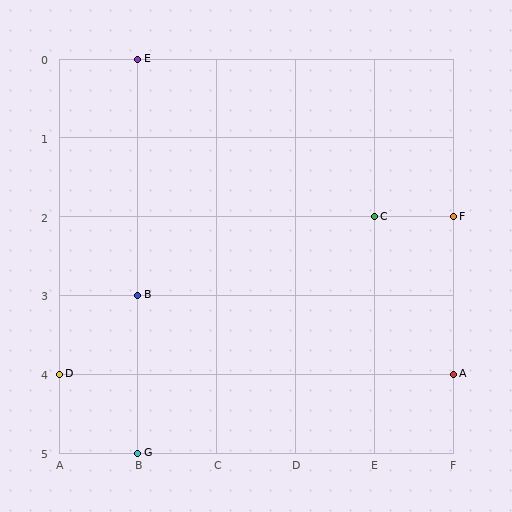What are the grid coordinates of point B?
Point B is at grid coordinates (B, 3).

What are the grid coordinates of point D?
Point D is at grid coordinates (A, 4).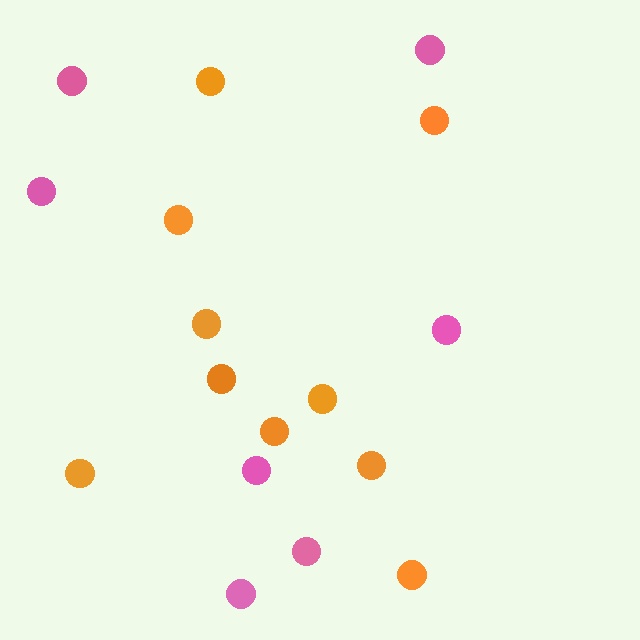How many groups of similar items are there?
There are 2 groups: one group of orange circles (10) and one group of pink circles (7).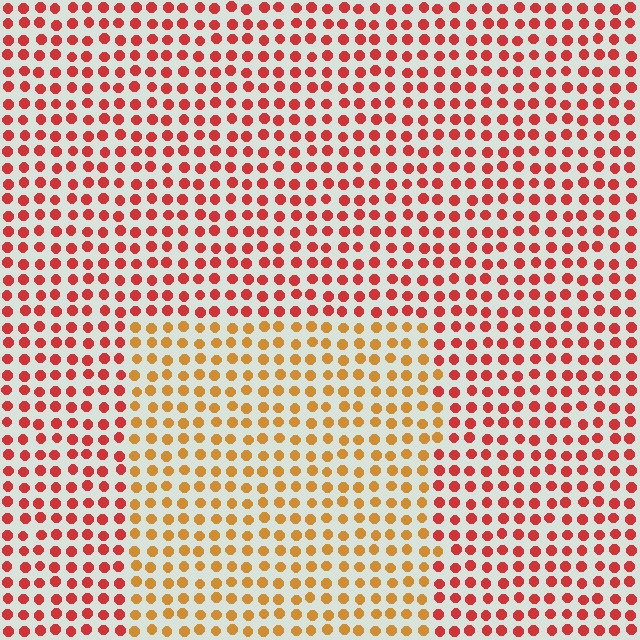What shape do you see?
I see a rectangle.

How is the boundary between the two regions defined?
The boundary is defined purely by a slight shift in hue (about 37 degrees). Spacing, size, and orientation are identical on both sides.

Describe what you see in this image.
The image is filled with small red elements in a uniform arrangement. A rectangle-shaped region is visible where the elements are tinted to a slightly different hue, forming a subtle color boundary.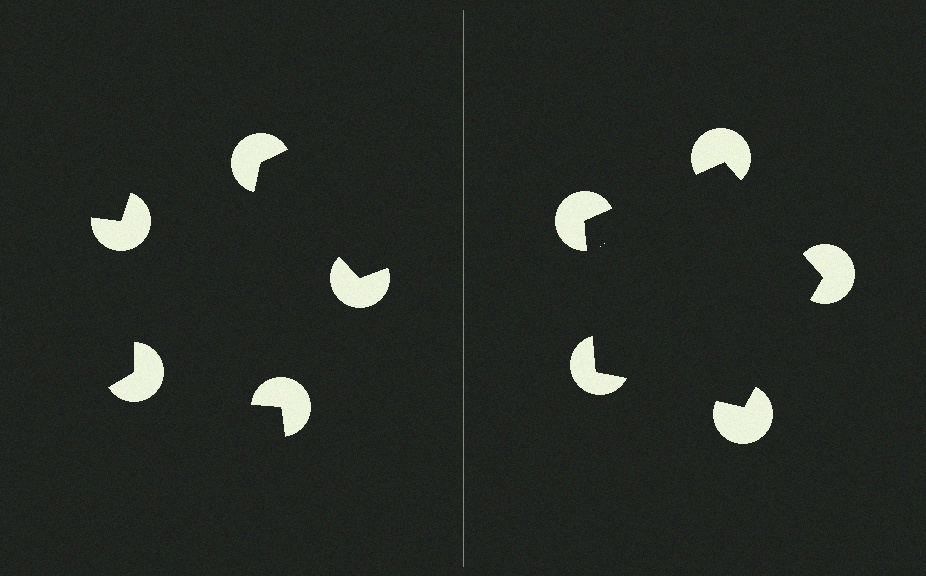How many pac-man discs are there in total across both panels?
10 — 5 on each side.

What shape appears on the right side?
An illusory pentagon.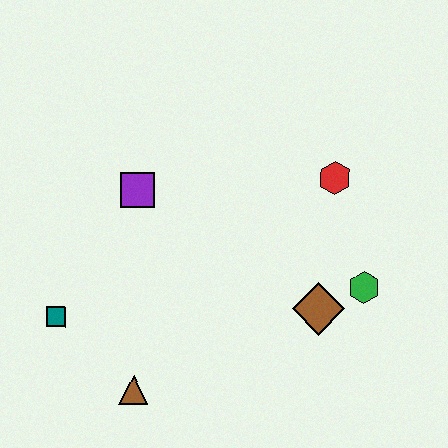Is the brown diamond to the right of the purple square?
Yes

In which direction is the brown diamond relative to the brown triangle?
The brown diamond is to the right of the brown triangle.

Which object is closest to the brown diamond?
The green hexagon is closest to the brown diamond.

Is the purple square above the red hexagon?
No